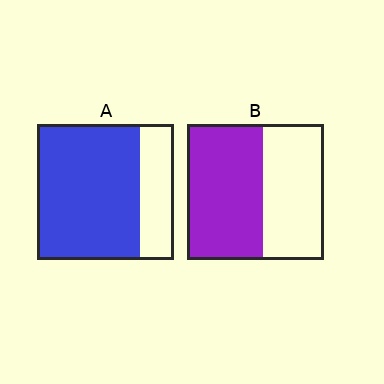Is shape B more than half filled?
Yes.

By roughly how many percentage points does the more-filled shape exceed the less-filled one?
By roughly 20 percentage points (A over B).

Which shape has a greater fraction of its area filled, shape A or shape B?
Shape A.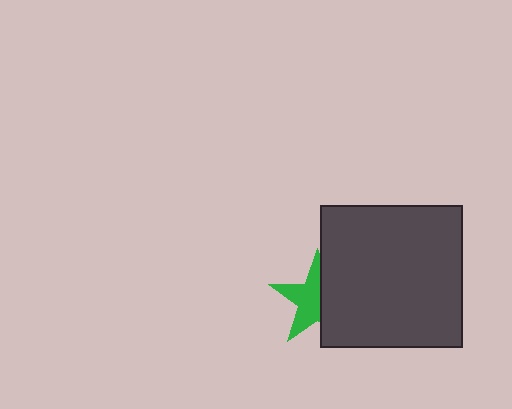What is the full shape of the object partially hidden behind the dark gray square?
The partially hidden object is a green star.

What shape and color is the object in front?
The object in front is a dark gray square.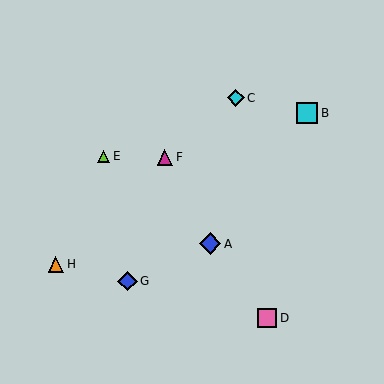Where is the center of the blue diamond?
The center of the blue diamond is at (127, 281).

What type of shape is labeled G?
Shape G is a blue diamond.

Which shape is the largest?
The cyan square (labeled B) is the largest.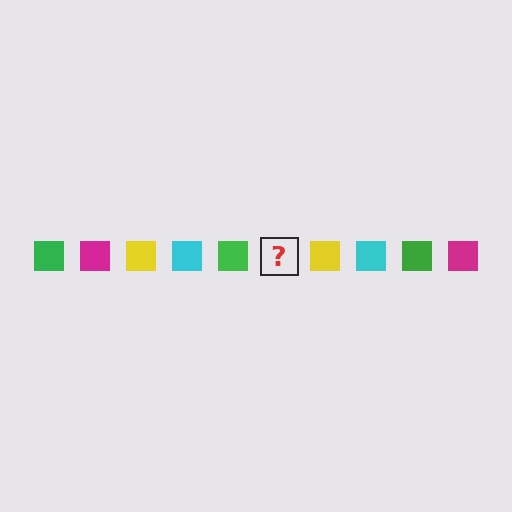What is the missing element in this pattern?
The missing element is a magenta square.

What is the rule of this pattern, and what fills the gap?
The rule is that the pattern cycles through green, magenta, yellow, cyan squares. The gap should be filled with a magenta square.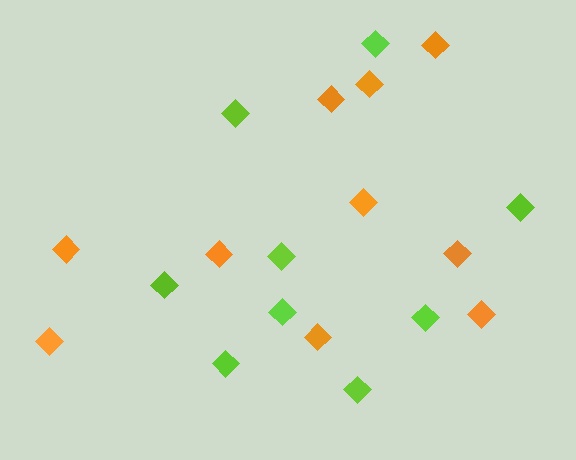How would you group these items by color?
There are 2 groups: one group of orange diamonds (10) and one group of lime diamonds (9).